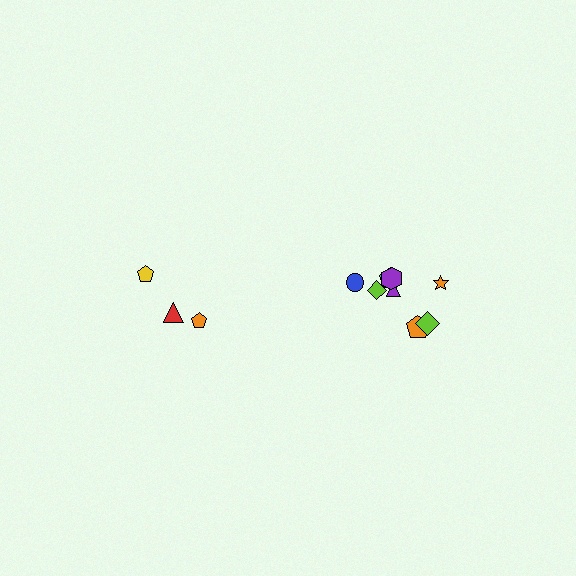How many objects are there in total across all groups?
There are 11 objects.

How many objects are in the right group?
There are 8 objects.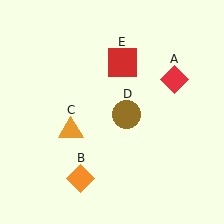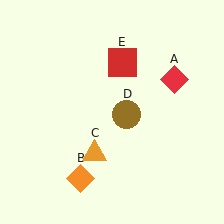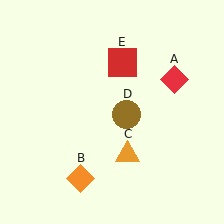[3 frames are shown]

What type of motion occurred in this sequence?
The orange triangle (object C) rotated counterclockwise around the center of the scene.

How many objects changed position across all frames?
1 object changed position: orange triangle (object C).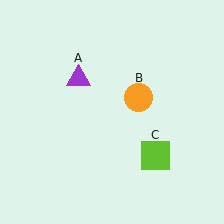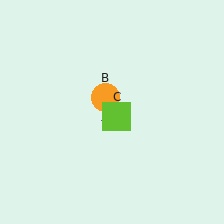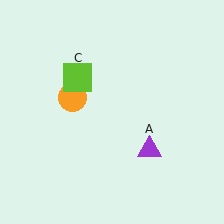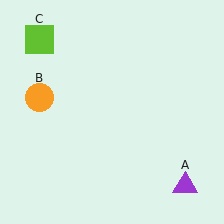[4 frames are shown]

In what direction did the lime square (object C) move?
The lime square (object C) moved up and to the left.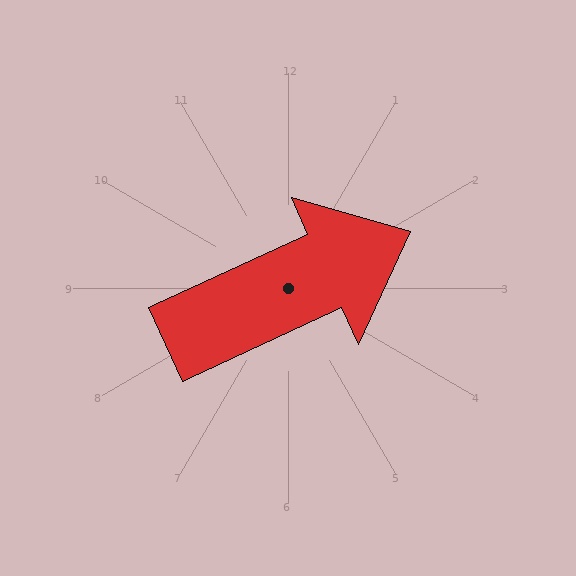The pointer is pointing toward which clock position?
Roughly 2 o'clock.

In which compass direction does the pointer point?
Northeast.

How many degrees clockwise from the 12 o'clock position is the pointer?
Approximately 65 degrees.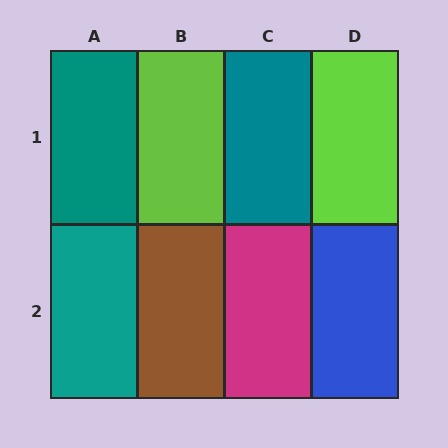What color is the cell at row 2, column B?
Brown.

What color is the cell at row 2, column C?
Magenta.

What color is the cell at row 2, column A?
Teal.